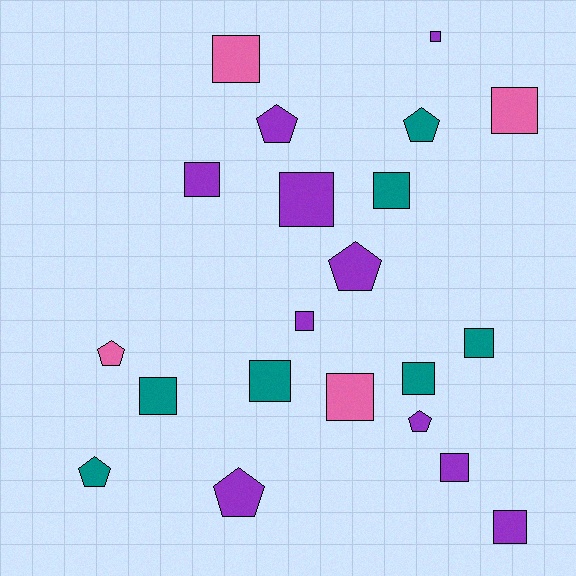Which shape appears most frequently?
Square, with 14 objects.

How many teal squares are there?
There are 5 teal squares.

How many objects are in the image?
There are 21 objects.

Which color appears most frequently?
Purple, with 10 objects.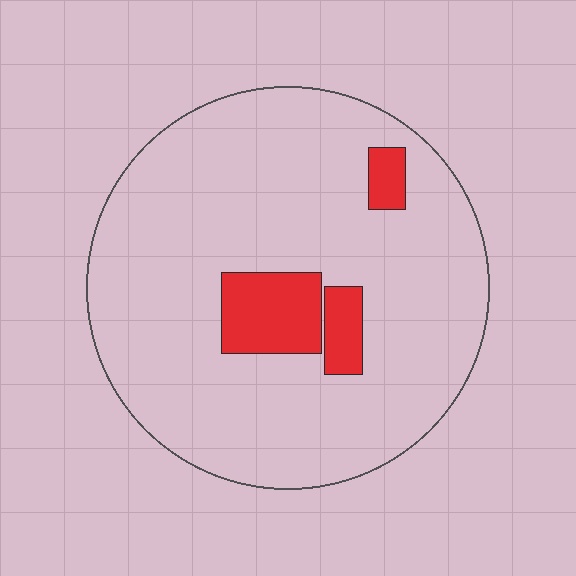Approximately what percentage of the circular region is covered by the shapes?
Approximately 10%.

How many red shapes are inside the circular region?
3.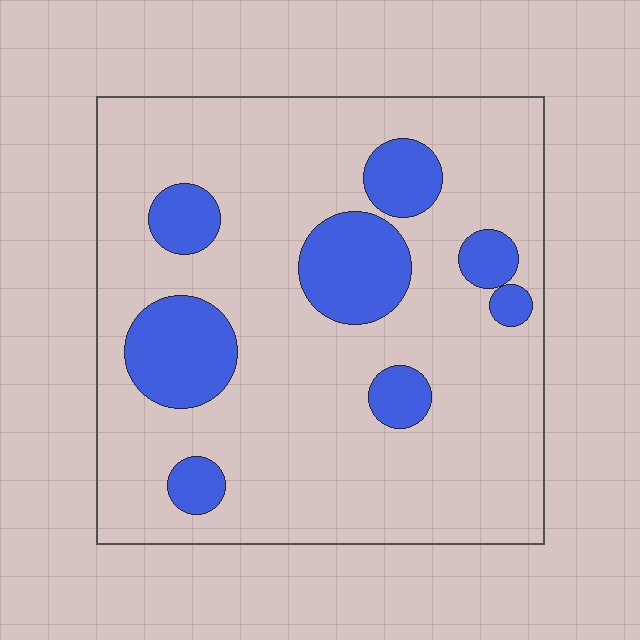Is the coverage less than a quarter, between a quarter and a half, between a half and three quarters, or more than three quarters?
Less than a quarter.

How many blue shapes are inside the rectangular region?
8.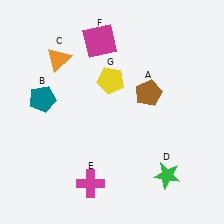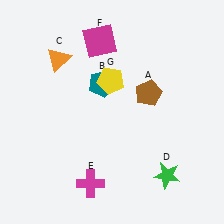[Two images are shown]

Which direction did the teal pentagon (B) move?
The teal pentagon (B) moved right.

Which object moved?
The teal pentagon (B) moved right.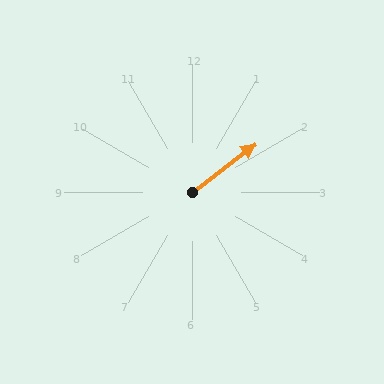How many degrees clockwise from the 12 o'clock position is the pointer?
Approximately 53 degrees.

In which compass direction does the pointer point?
Northeast.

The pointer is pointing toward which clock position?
Roughly 2 o'clock.